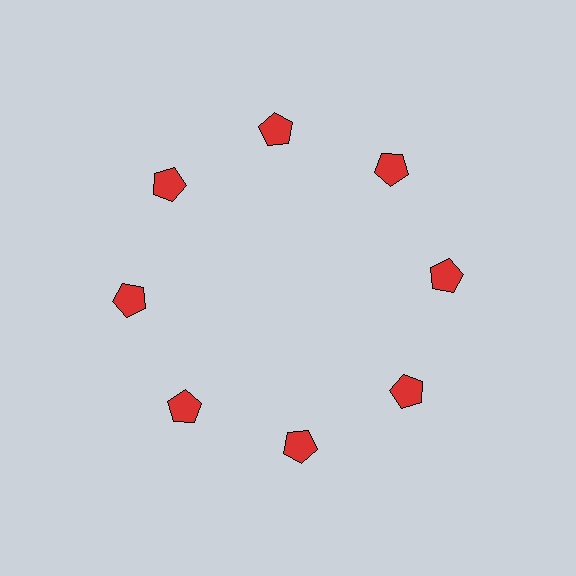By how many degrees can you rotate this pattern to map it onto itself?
The pattern maps onto itself every 45 degrees of rotation.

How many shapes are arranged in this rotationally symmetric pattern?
There are 8 shapes, arranged in 8 groups of 1.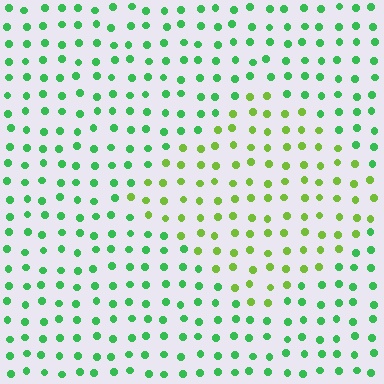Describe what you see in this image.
The image is filled with small green elements in a uniform arrangement. A diamond-shaped region is visible where the elements are tinted to a slightly different hue, forming a subtle color boundary.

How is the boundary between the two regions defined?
The boundary is defined purely by a slight shift in hue (about 39 degrees). Spacing, size, and orientation are identical on both sides.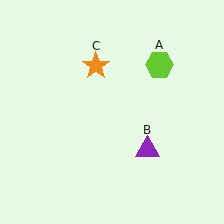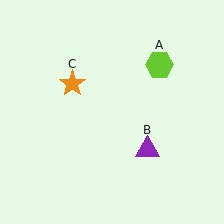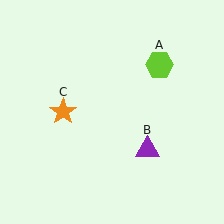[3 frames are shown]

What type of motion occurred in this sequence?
The orange star (object C) rotated counterclockwise around the center of the scene.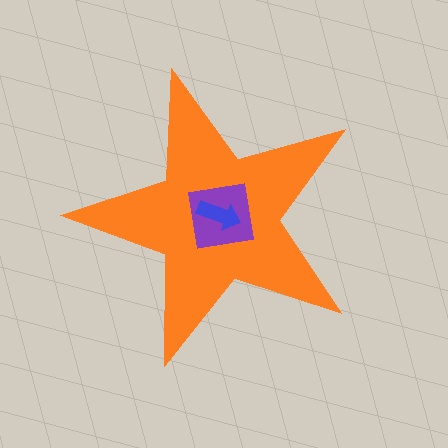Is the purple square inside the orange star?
Yes.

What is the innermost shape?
The blue arrow.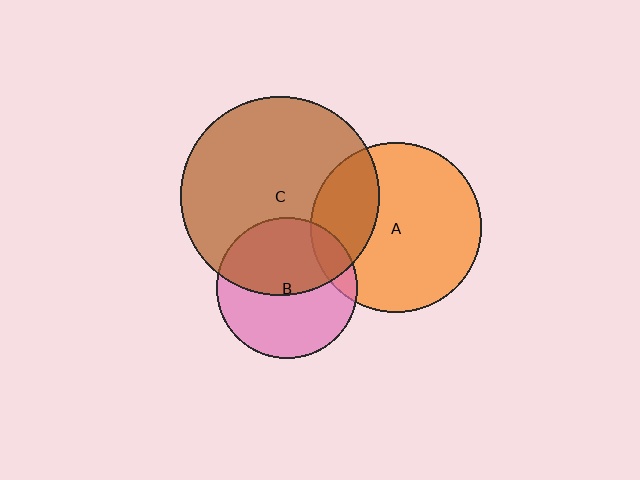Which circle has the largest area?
Circle C (brown).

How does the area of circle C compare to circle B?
Approximately 2.0 times.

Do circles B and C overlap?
Yes.